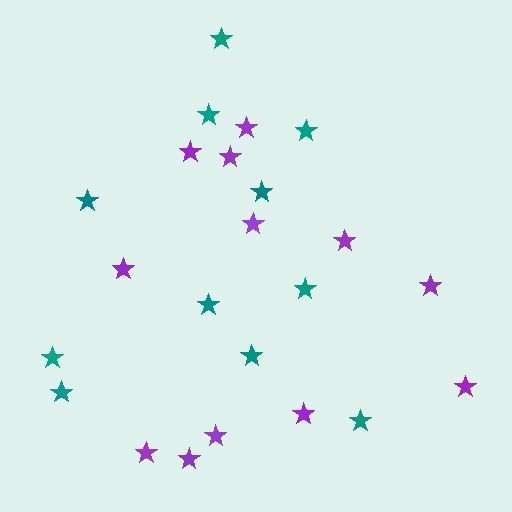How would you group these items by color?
There are 2 groups: one group of teal stars (11) and one group of purple stars (12).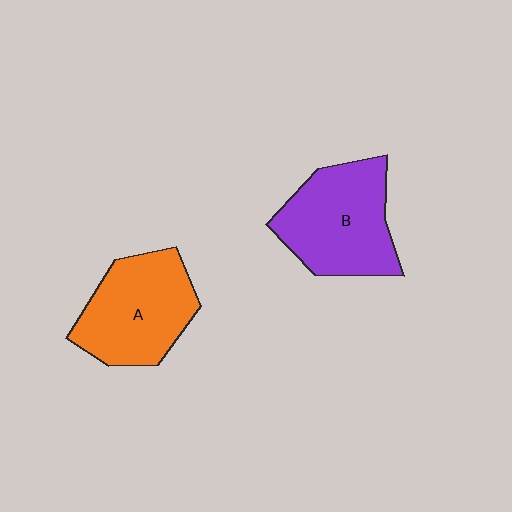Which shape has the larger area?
Shape B (purple).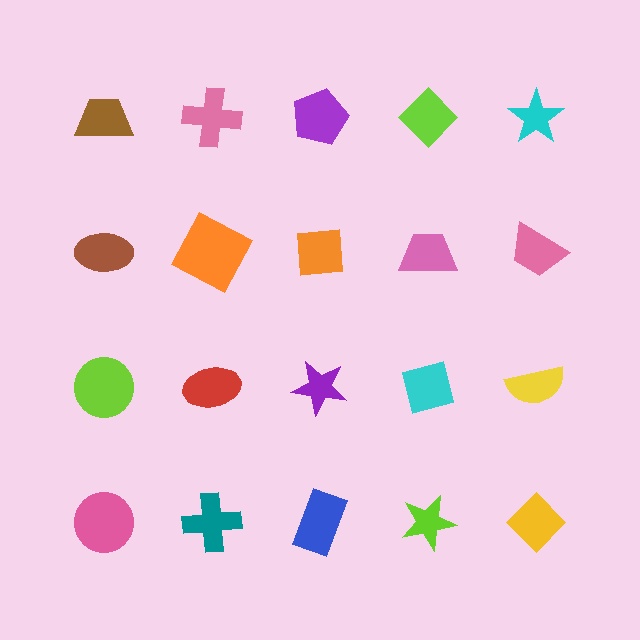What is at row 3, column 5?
A yellow semicircle.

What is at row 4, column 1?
A pink circle.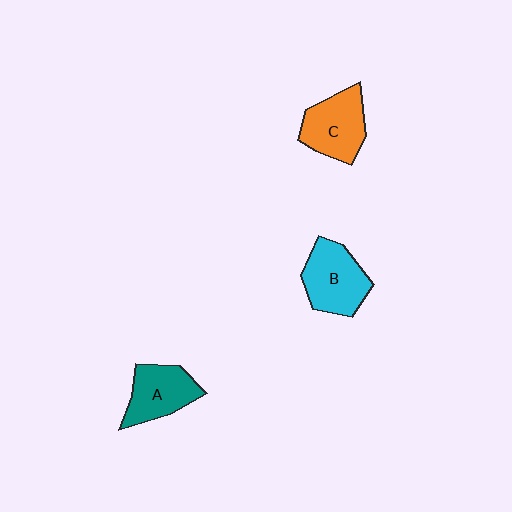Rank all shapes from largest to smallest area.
From largest to smallest: B (cyan), C (orange), A (teal).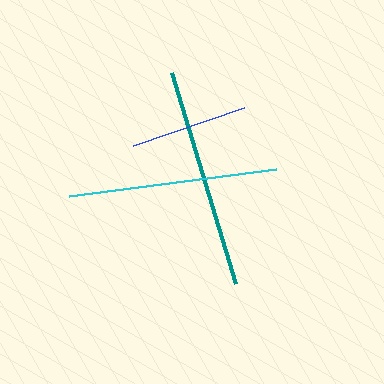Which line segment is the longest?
The teal line is the longest at approximately 220 pixels.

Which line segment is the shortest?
The blue line is the shortest at approximately 117 pixels.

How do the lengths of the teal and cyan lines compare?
The teal and cyan lines are approximately the same length.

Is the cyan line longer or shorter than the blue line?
The cyan line is longer than the blue line.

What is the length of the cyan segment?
The cyan segment is approximately 209 pixels long.